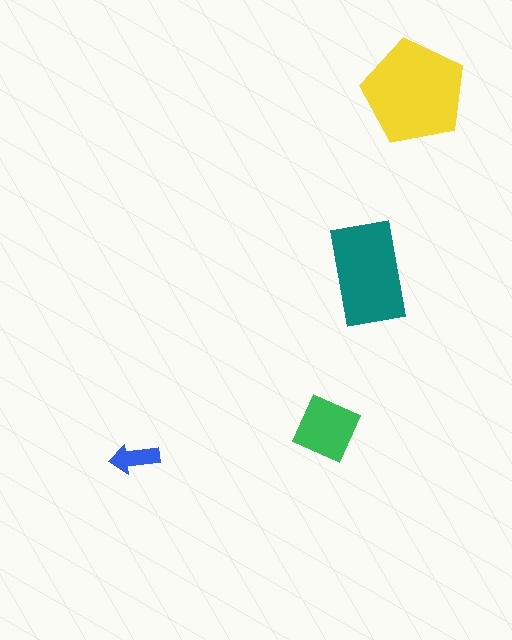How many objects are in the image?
There are 4 objects in the image.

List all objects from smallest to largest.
The blue arrow, the green square, the teal rectangle, the yellow pentagon.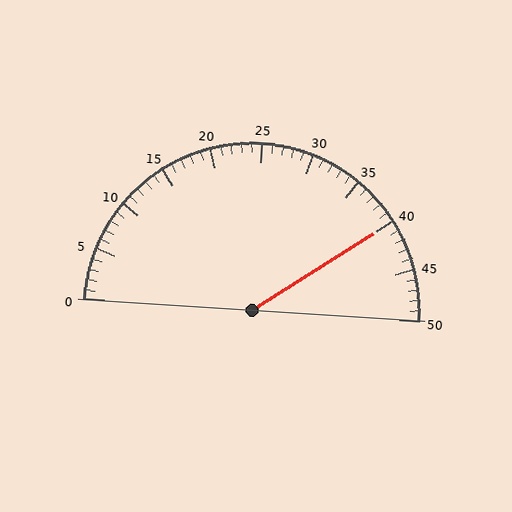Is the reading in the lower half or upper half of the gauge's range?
The reading is in the upper half of the range (0 to 50).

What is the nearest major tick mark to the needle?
The nearest major tick mark is 40.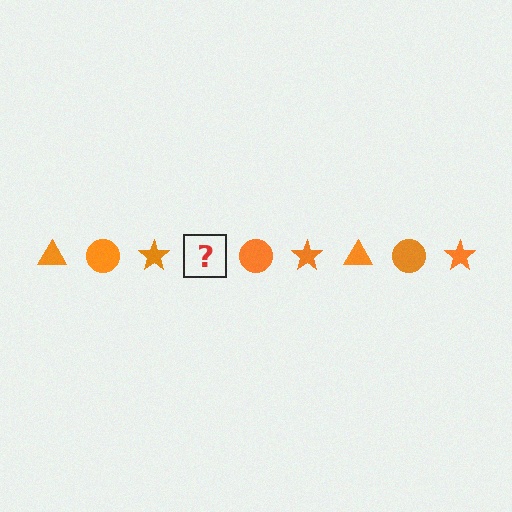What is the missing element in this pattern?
The missing element is an orange triangle.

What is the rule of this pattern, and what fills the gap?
The rule is that the pattern cycles through triangle, circle, star shapes in orange. The gap should be filled with an orange triangle.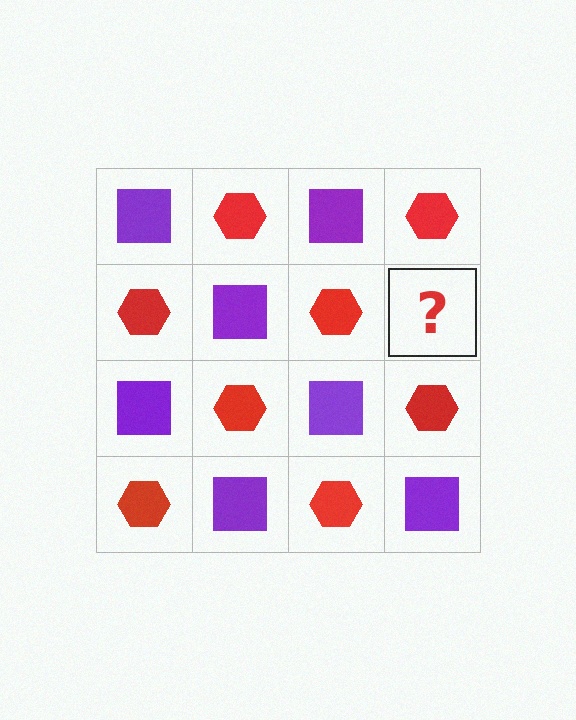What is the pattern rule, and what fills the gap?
The rule is that it alternates purple square and red hexagon in a checkerboard pattern. The gap should be filled with a purple square.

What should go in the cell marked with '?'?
The missing cell should contain a purple square.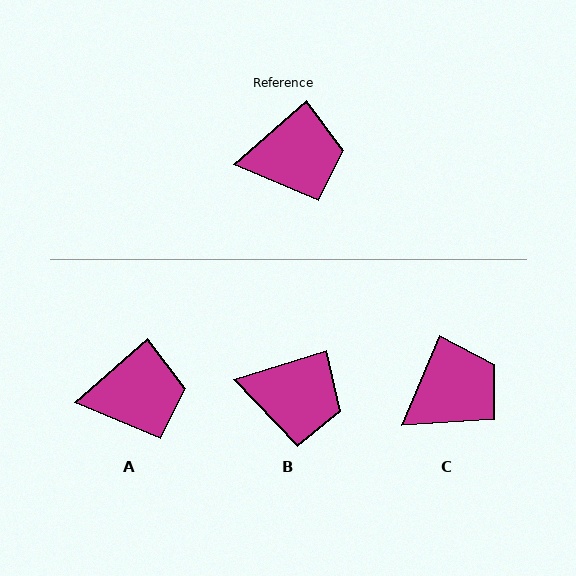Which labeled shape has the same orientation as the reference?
A.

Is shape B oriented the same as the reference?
No, it is off by about 24 degrees.